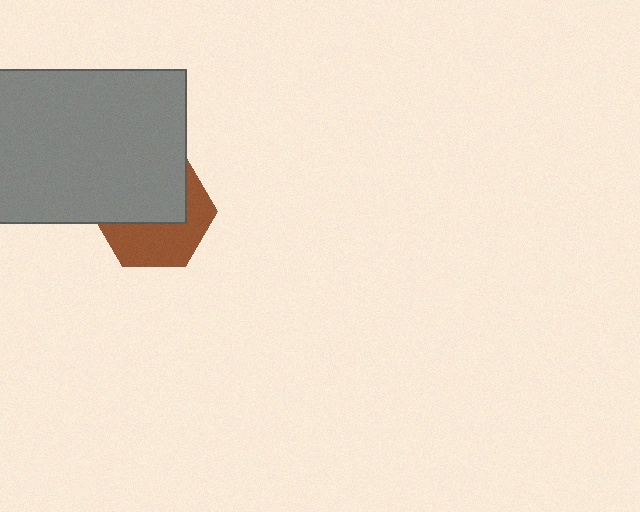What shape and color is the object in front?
The object in front is a gray rectangle.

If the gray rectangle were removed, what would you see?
You would see the complete brown hexagon.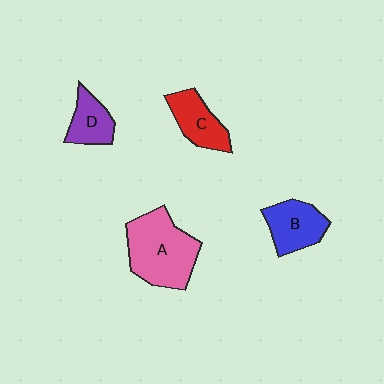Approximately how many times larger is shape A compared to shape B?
Approximately 1.7 times.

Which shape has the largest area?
Shape A (pink).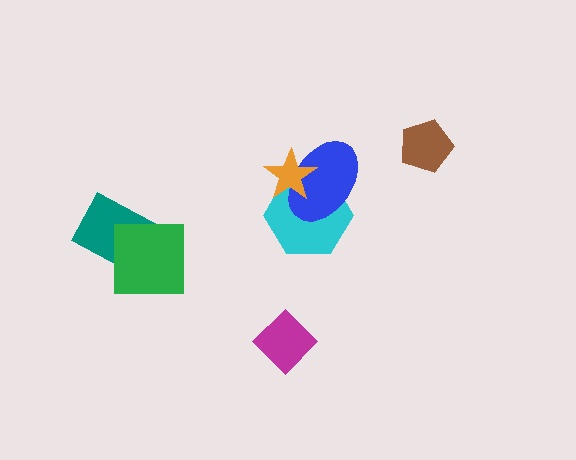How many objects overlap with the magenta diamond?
0 objects overlap with the magenta diamond.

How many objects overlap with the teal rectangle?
1 object overlaps with the teal rectangle.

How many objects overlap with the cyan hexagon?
2 objects overlap with the cyan hexagon.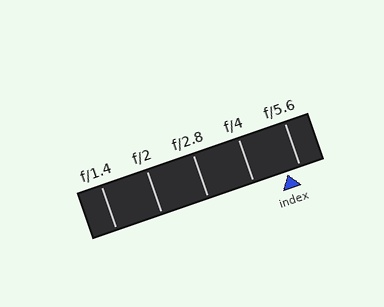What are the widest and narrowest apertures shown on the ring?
The widest aperture shown is f/1.4 and the narrowest is f/5.6.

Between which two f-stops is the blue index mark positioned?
The index mark is between f/4 and f/5.6.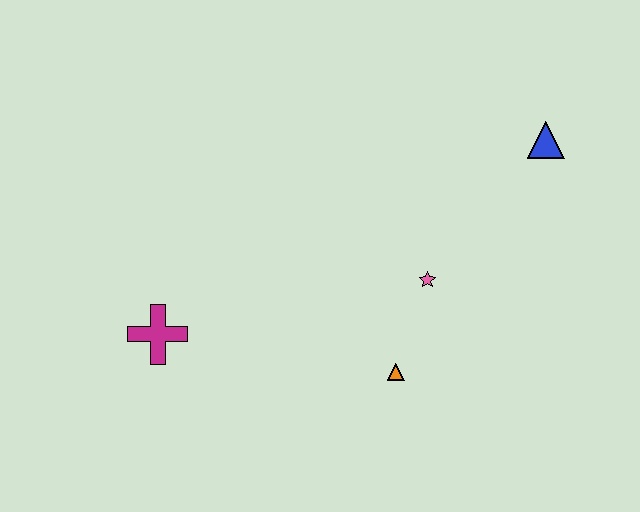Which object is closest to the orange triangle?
The pink star is closest to the orange triangle.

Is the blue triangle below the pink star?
No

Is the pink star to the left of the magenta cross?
No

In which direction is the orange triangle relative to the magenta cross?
The orange triangle is to the right of the magenta cross.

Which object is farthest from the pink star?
The magenta cross is farthest from the pink star.